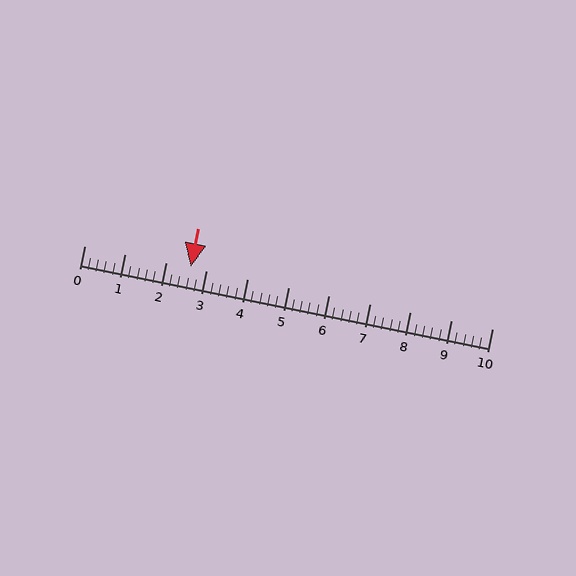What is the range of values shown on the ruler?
The ruler shows values from 0 to 10.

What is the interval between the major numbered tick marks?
The major tick marks are spaced 1 units apart.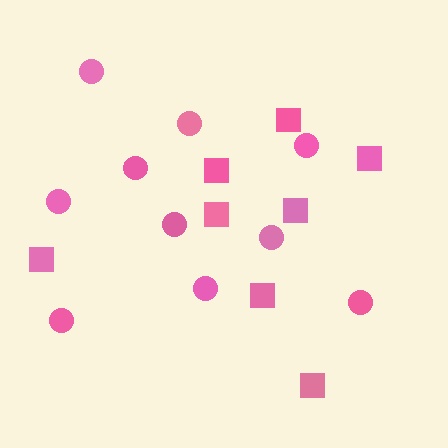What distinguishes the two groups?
There are 2 groups: one group of squares (8) and one group of circles (10).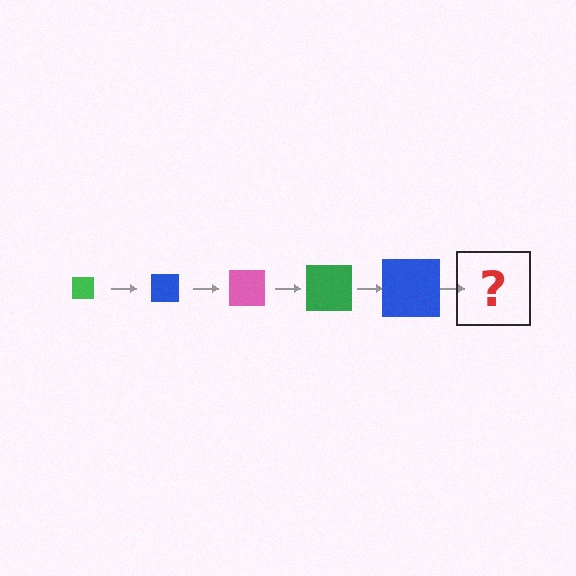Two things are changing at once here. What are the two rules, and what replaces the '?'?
The two rules are that the square grows larger each step and the color cycles through green, blue, and pink. The '?' should be a pink square, larger than the previous one.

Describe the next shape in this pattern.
It should be a pink square, larger than the previous one.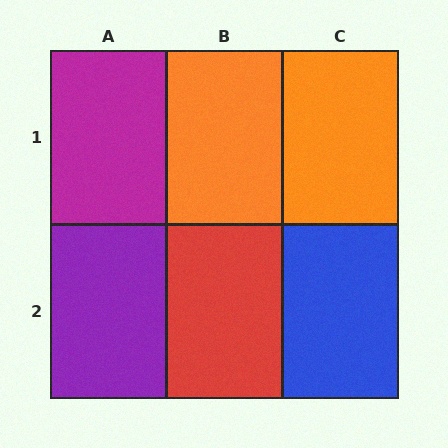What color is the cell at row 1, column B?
Orange.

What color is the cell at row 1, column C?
Orange.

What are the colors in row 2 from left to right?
Purple, red, blue.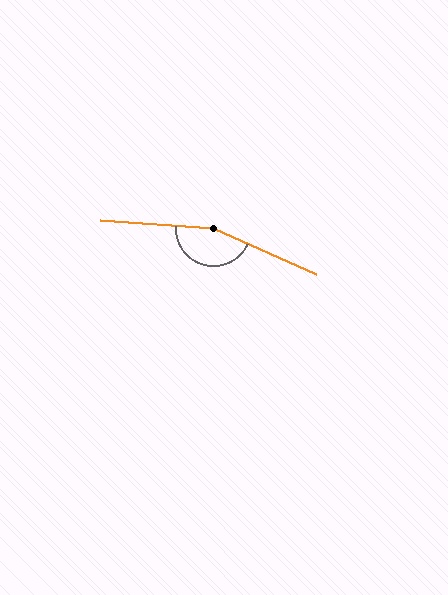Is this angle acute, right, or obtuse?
It is obtuse.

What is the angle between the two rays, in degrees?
Approximately 161 degrees.